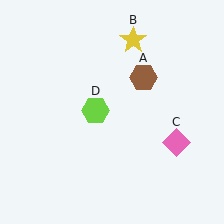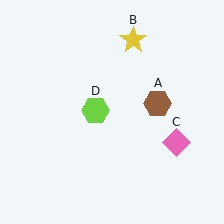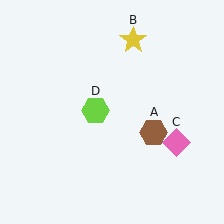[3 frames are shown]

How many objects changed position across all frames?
1 object changed position: brown hexagon (object A).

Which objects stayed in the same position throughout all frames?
Yellow star (object B) and pink diamond (object C) and lime hexagon (object D) remained stationary.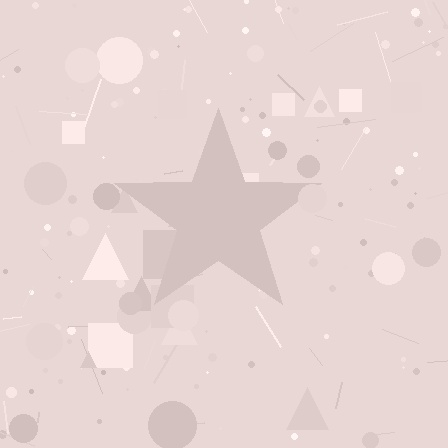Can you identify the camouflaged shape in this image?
The camouflaged shape is a star.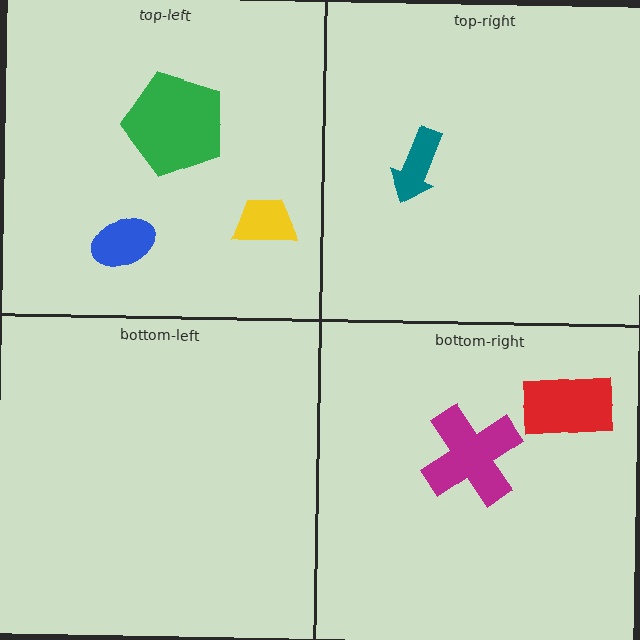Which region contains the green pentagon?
The top-left region.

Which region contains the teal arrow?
The top-right region.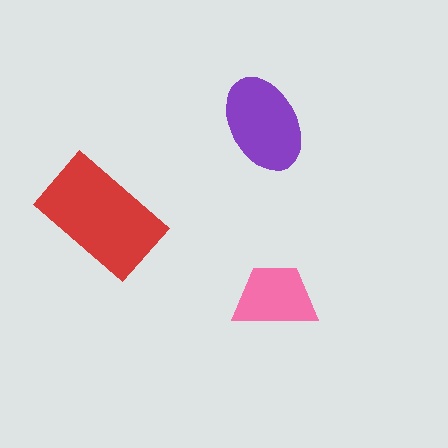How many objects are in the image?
There are 3 objects in the image.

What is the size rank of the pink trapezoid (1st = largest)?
3rd.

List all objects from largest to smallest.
The red rectangle, the purple ellipse, the pink trapezoid.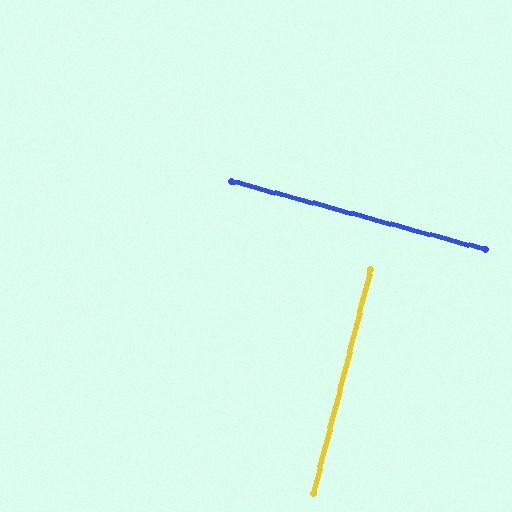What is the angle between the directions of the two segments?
Approximately 89 degrees.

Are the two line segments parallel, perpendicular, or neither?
Perpendicular — they meet at approximately 89°.